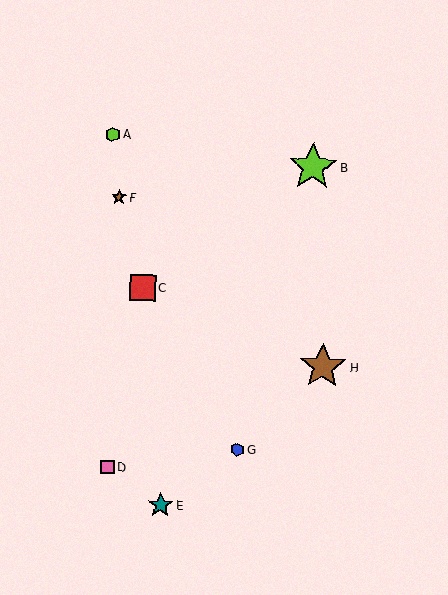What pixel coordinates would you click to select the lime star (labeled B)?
Click at (313, 167) to select the lime star B.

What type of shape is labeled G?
Shape G is a blue hexagon.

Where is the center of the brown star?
The center of the brown star is at (323, 366).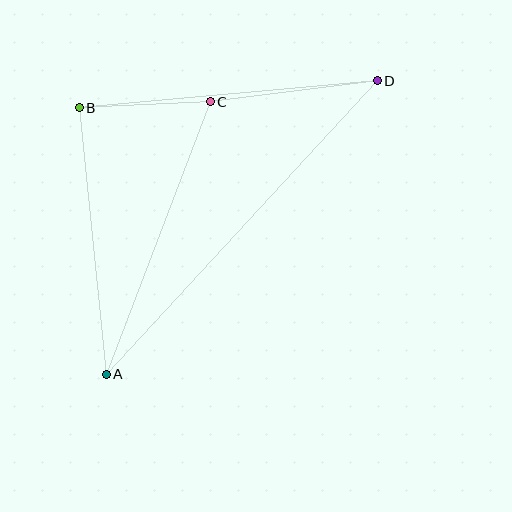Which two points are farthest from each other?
Points A and D are farthest from each other.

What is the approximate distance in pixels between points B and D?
The distance between B and D is approximately 299 pixels.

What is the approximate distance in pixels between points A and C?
The distance between A and C is approximately 292 pixels.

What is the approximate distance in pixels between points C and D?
The distance between C and D is approximately 168 pixels.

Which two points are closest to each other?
Points B and C are closest to each other.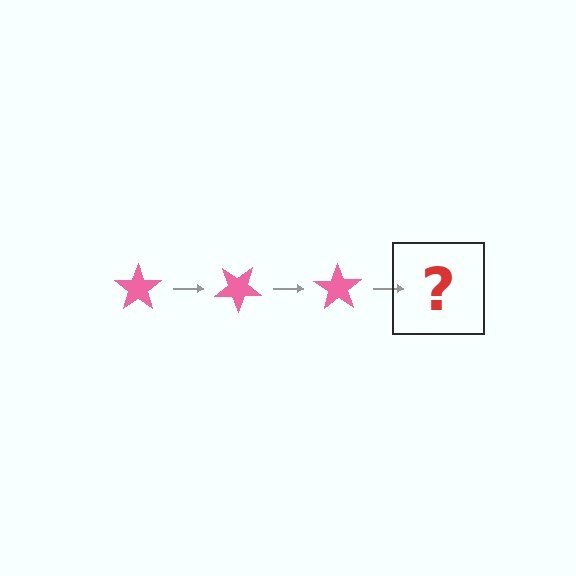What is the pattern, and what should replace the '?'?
The pattern is that the star rotates 35 degrees each step. The '?' should be a pink star rotated 105 degrees.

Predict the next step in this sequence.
The next step is a pink star rotated 105 degrees.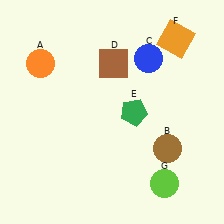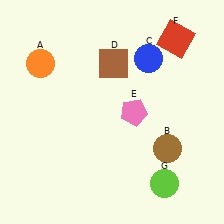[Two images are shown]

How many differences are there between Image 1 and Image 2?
There are 2 differences between the two images.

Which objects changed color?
E changed from green to pink. F changed from orange to red.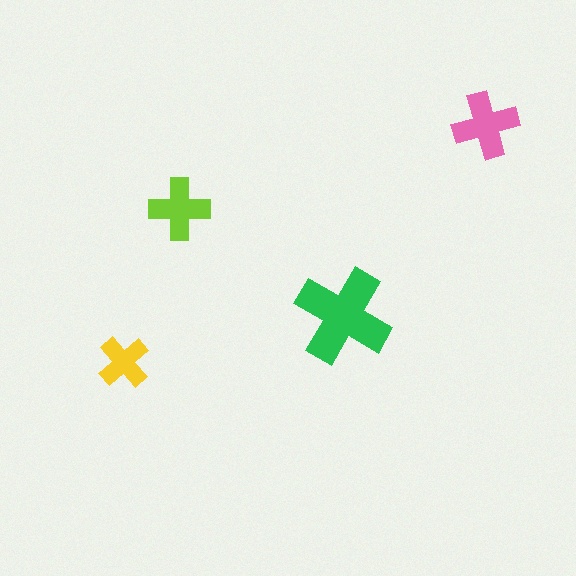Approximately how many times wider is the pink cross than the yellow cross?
About 1.5 times wider.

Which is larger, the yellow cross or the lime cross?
The lime one.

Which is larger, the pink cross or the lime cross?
The pink one.